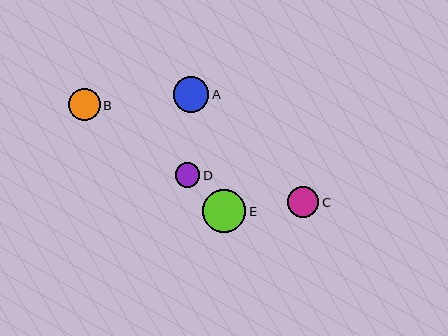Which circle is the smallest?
Circle D is the smallest with a size of approximately 25 pixels.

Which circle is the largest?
Circle E is the largest with a size of approximately 43 pixels.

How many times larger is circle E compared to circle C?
Circle E is approximately 1.4 times the size of circle C.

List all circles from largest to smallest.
From largest to smallest: E, A, B, C, D.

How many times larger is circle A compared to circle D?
Circle A is approximately 1.4 times the size of circle D.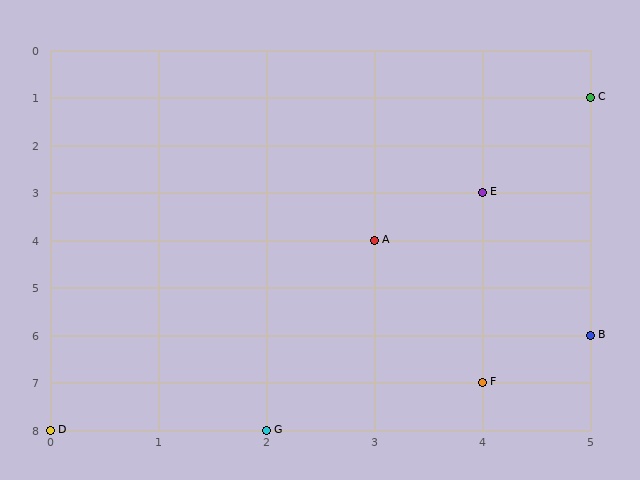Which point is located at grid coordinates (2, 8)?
Point G is at (2, 8).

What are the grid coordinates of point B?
Point B is at grid coordinates (5, 6).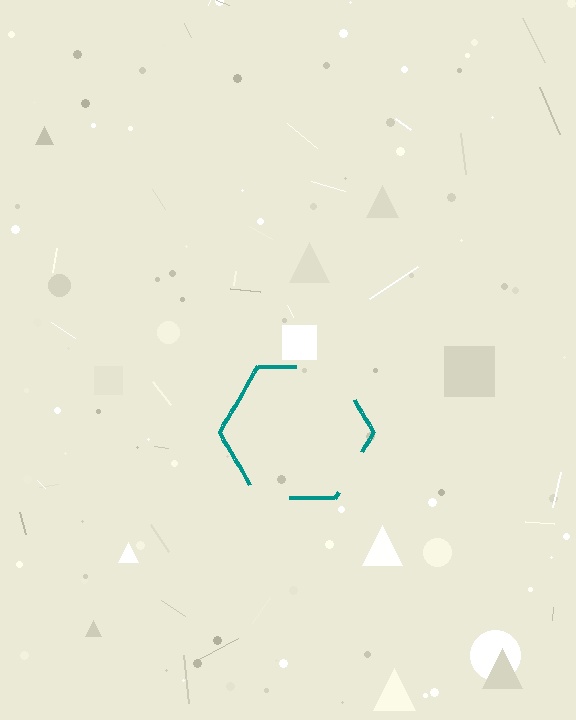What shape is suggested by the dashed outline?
The dashed outline suggests a hexagon.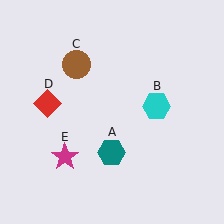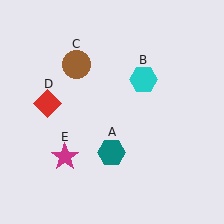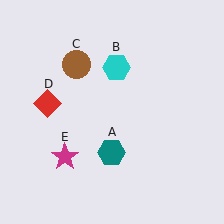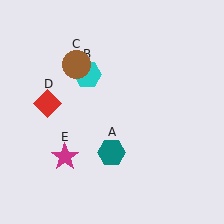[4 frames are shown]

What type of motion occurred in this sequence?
The cyan hexagon (object B) rotated counterclockwise around the center of the scene.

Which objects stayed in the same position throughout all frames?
Teal hexagon (object A) and brown circle (object C) and red diamond (object D) and magenta star (object E) remained stationary.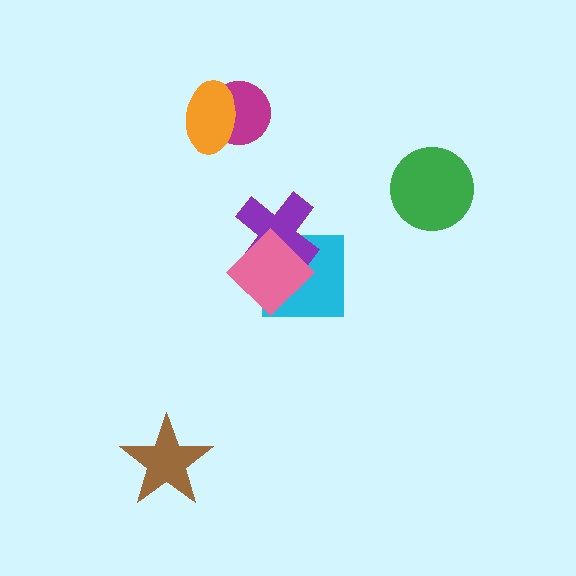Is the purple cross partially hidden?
Yes, it is partially covered by another shape.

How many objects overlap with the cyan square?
2 objects overlap with the cyan square.